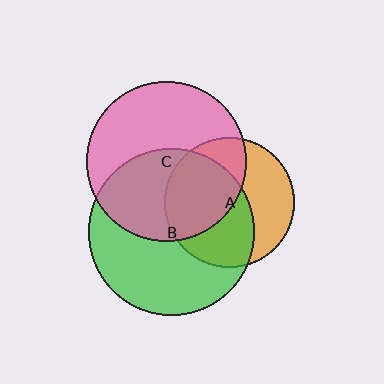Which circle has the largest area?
Circle B (green).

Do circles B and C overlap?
Yes.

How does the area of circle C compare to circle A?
Approximately 1.5 times.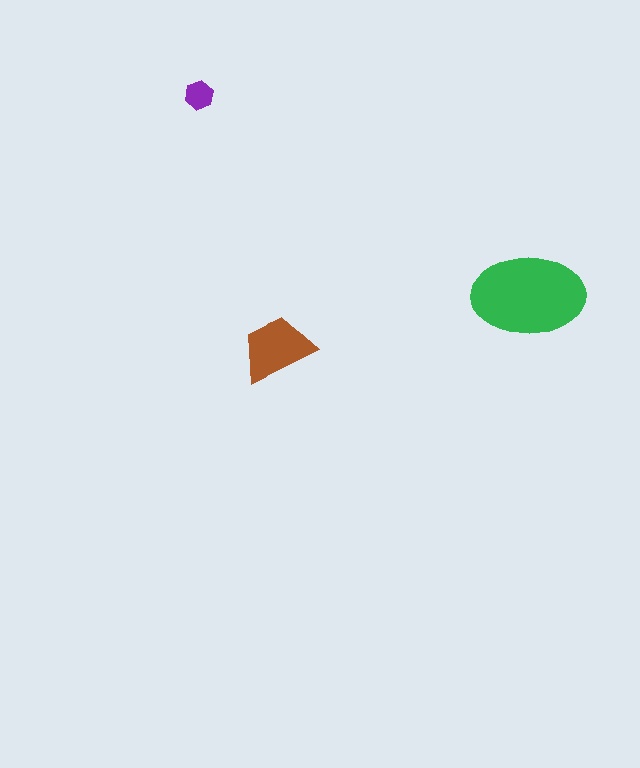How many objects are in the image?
There are 3 objects in the image.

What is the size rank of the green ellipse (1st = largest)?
1st.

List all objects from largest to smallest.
The green ellipse, the brown trapezoid, the purple hexagon.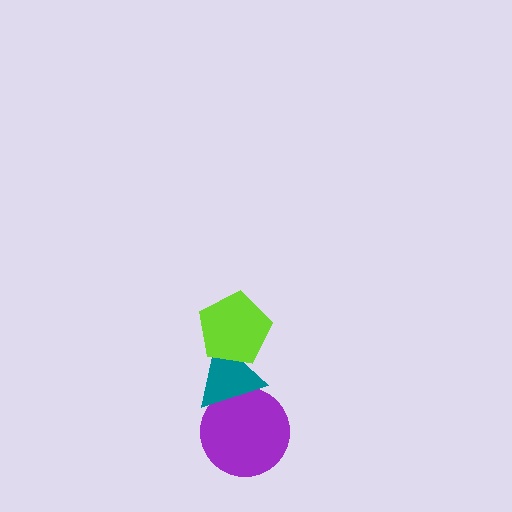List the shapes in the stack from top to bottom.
From top to bottom: the lime pentagon, the teal triangle, the purple circle.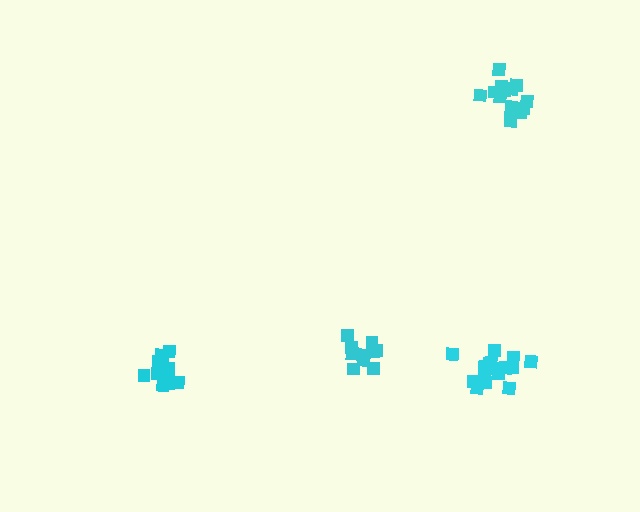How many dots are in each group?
Group 1: 12 dots, Group 2: 10 dots, Group 3: 16 dots, Group 4: 16 dots (54 total).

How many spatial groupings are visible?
There are 4 spatial groupings.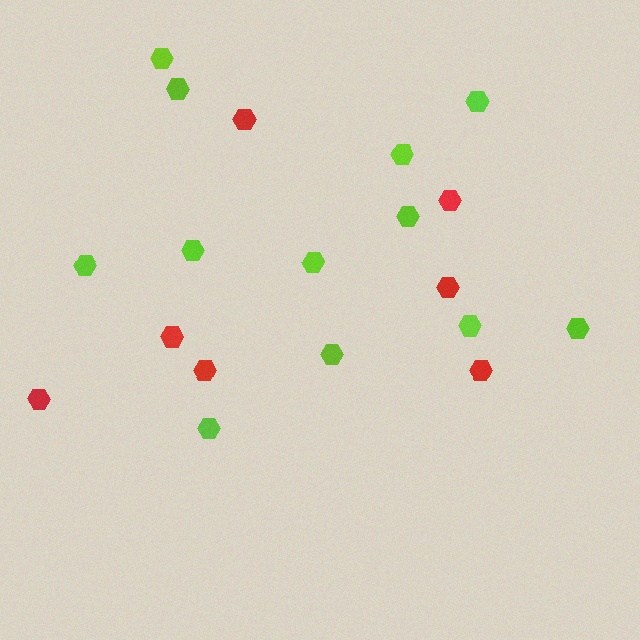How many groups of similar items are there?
There are 2 groups: one group of lime hexagons (12) and one group of red hexagons (7).